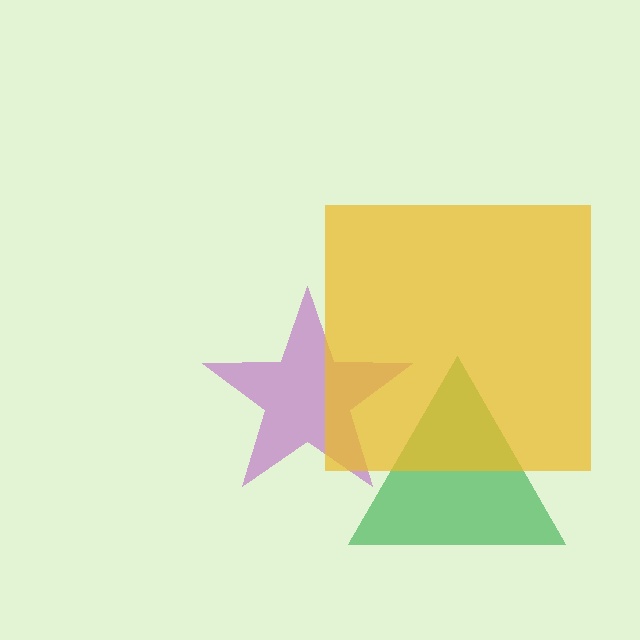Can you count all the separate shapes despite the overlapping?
Yes, there are 3 separate shapes.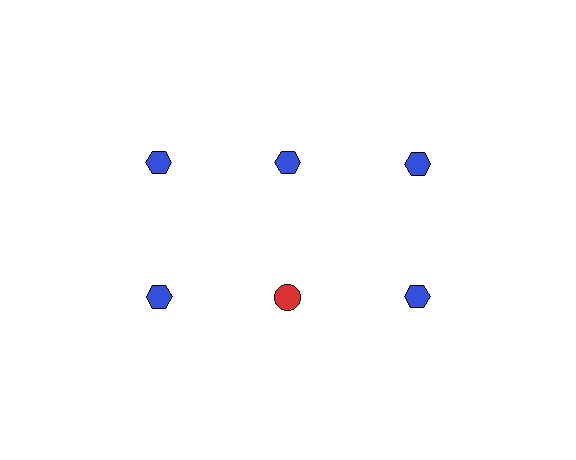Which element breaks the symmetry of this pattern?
The red circle in the second row, second from left column breaks the symmetry. All other shapes are blue hexagons.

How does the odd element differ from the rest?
It differs in both color (red instead of blue) and shape (circle instead of hexagon).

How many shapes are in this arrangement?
There are 6 shapes arranged in a grid pattern.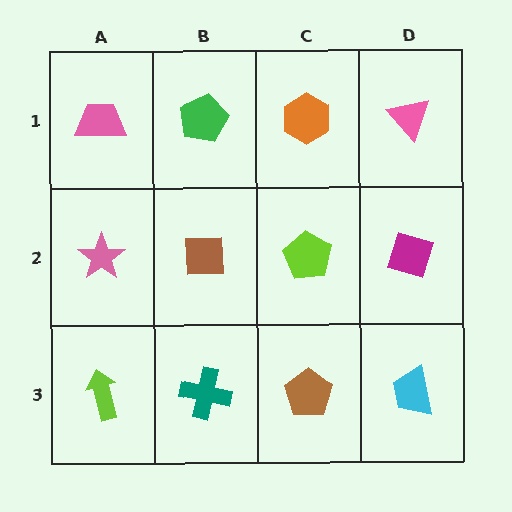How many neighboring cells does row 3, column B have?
3.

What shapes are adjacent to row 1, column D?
A magenta diamond (row 2, column D), an orange hexagon (row 1, column C).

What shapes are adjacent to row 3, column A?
A pink star (row 2, column A), a teal cross (row 3, column B).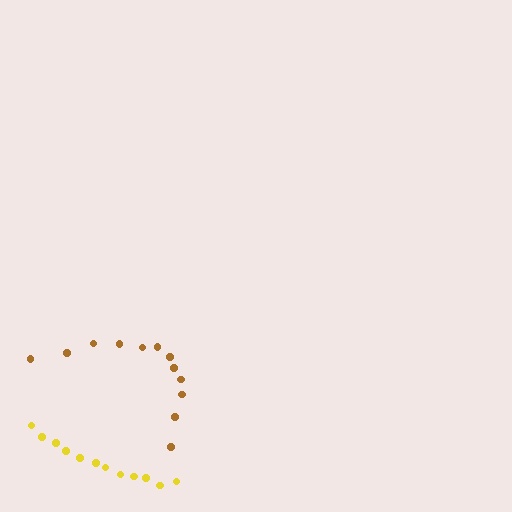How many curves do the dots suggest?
There are 2 distinct paths.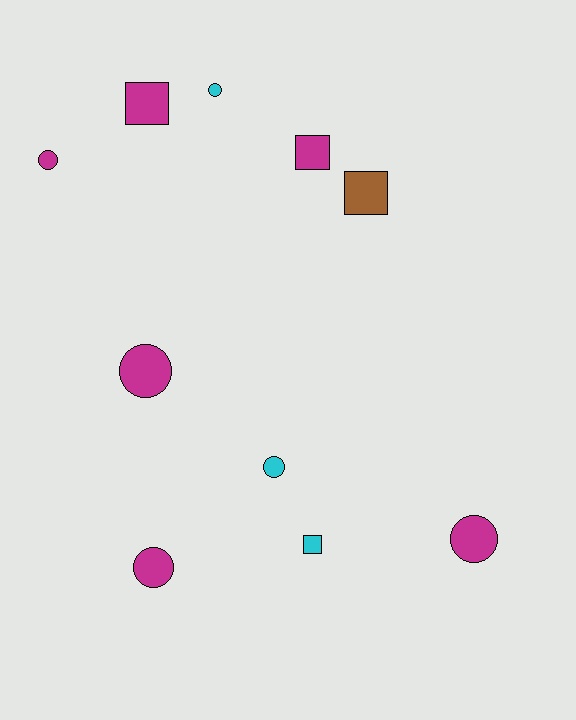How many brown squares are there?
There is 1 brown square.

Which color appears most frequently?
Magenta, with 6 objects.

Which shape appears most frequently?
Circle, with 6 objects.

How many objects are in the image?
There are 10 objects.